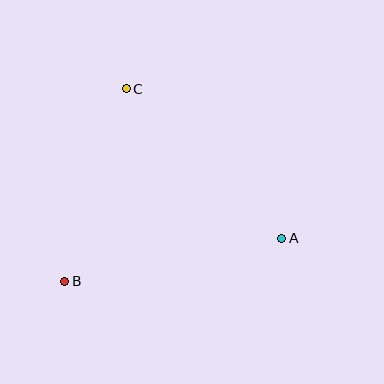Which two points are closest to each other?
Points B and C are closest to each other.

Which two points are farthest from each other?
Points A and B are farthest from each other.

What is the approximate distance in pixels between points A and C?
The distance between A and C is approximately 216 pixels.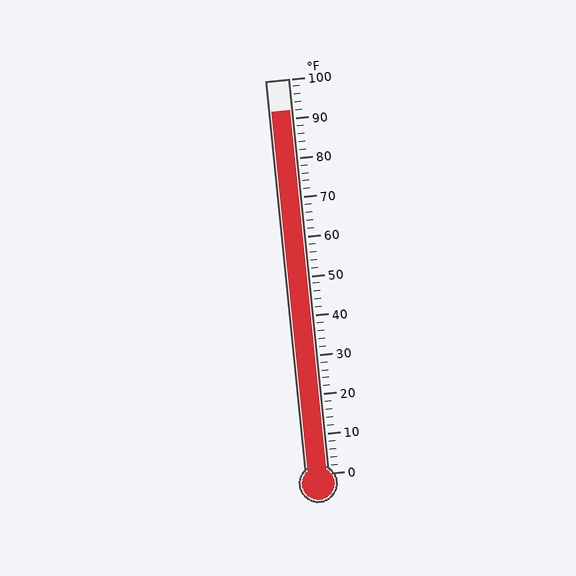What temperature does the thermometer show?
The thermometer shows approximately 92°F.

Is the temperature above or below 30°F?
The temperature is above 30°F.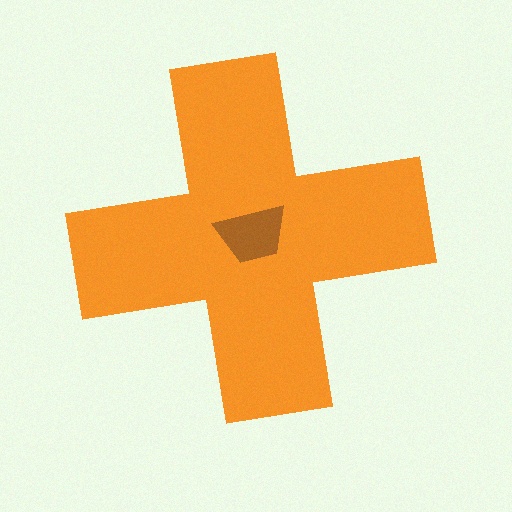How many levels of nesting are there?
2.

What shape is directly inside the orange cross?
The brown trapezoid.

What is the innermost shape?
The brown trapezoid.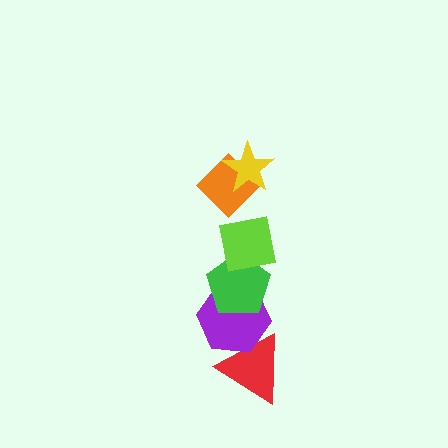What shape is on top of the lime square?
The orange diamond is on top of the lime square.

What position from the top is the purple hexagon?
The purple hexagon is 5th from the top.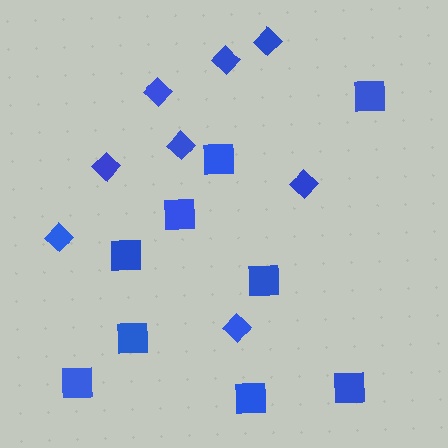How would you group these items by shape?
There are 2 groups: one group of squares (9) and one group of diamonds (8).